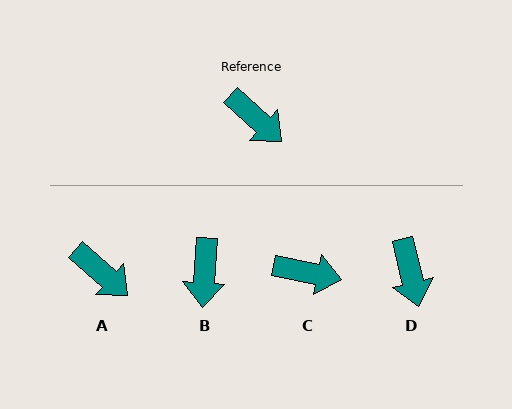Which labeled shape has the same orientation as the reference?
A.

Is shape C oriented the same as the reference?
No, it is off by about 30 degrees.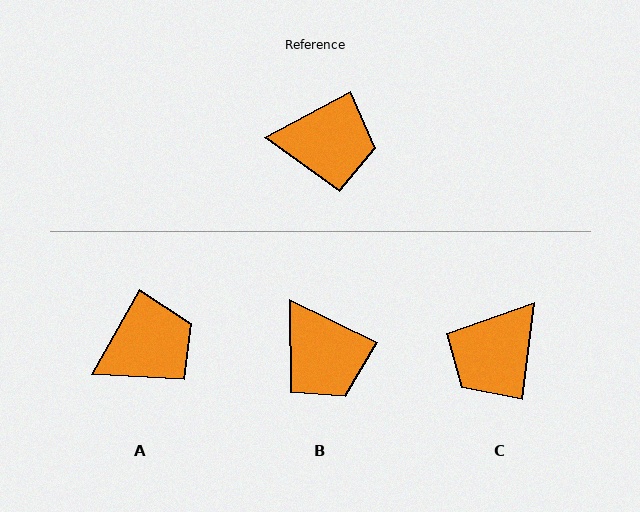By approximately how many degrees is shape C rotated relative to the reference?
Approximately 125 degrees clockwise.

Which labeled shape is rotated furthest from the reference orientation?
C, about 125 degrees away.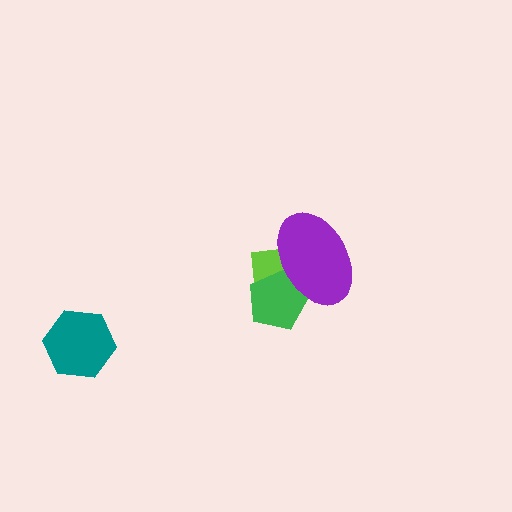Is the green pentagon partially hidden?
Yes, it is partially covered by another shape.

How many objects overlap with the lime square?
2 objects overlap with the lime square.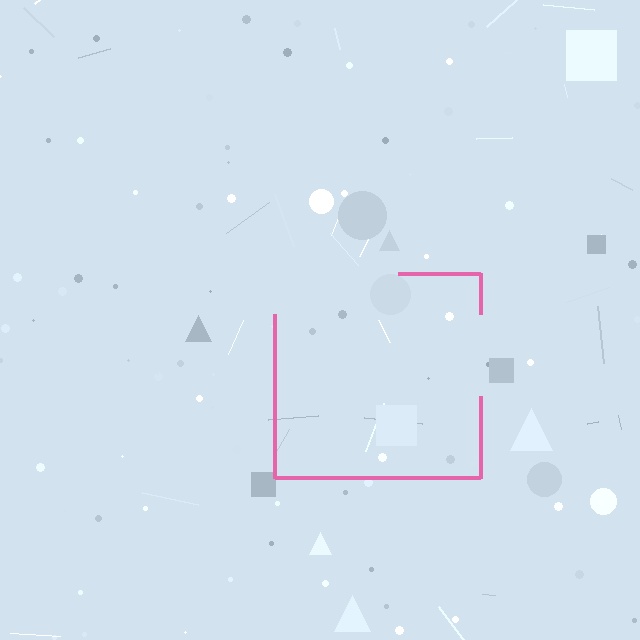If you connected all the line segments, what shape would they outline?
They would outline a square.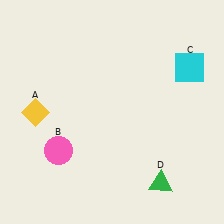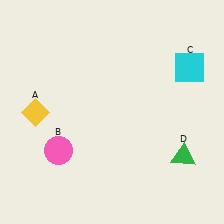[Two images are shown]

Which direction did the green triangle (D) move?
The green triangle (D) moved up.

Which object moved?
The green triangle (D) moved up.